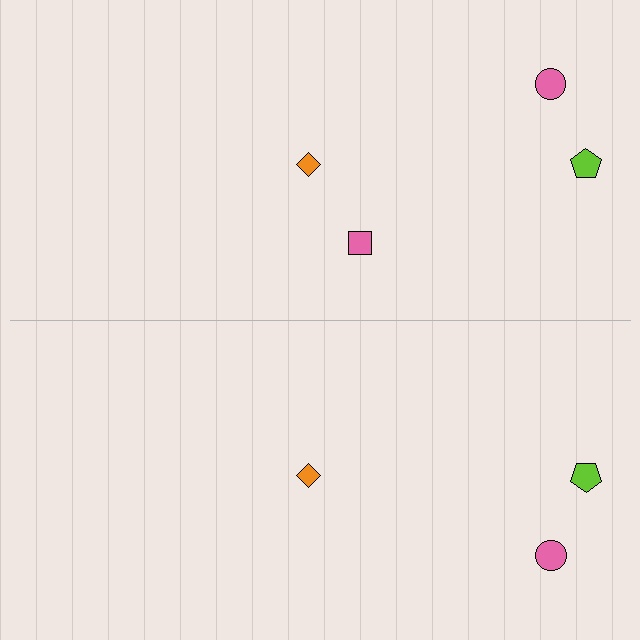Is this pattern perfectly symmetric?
No, the pattern is not perfectly symmetric. A pink square is missing from the bottom side.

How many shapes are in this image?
There are 7 shapes in this image.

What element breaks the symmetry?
A pink square is missing from the bottom side.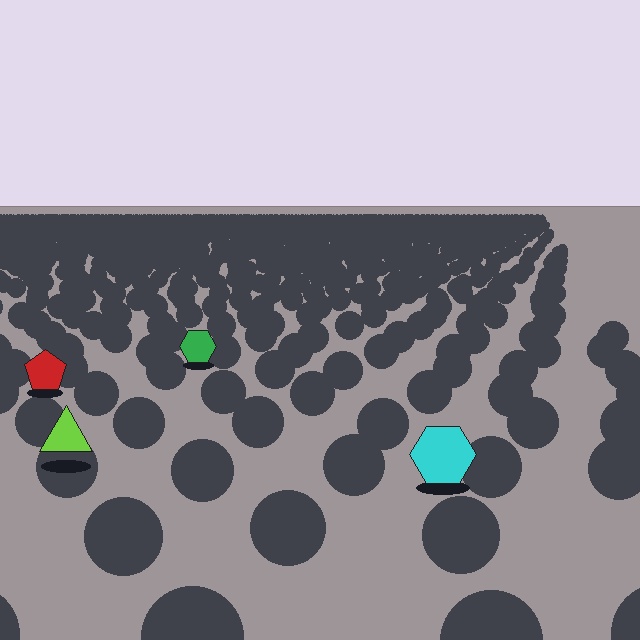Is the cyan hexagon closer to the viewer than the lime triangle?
Yes. The cyan hexagon is closer — you can tell from the texture gradient: the ground texture is coarser near it.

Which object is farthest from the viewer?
The green hexagon is farthest from the viewer. It appears smaller and the ground texture around it is denser.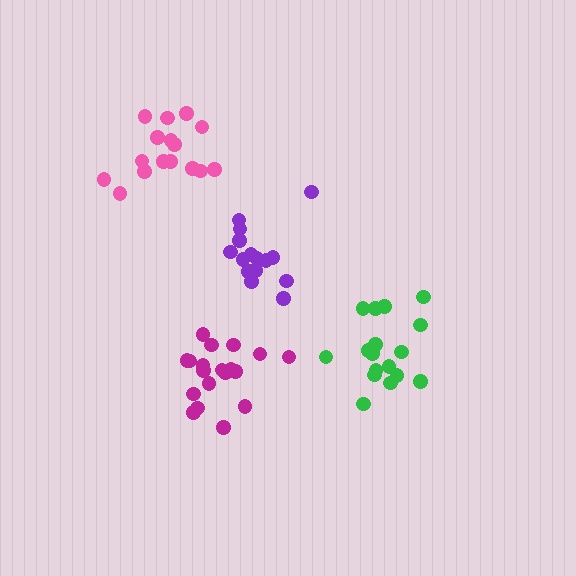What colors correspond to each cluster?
The clusters are colored: green, pink, magenta, purple.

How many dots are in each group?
Group 1: 17 dots, Group 2: 16 dots, Group 3: 19 dots, Group 4: 15 dots (67 total).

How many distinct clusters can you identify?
There are 4 distinct clusters.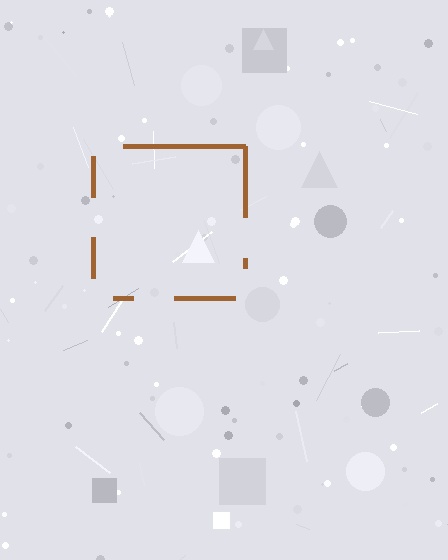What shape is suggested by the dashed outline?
The dashed outline suggests a square.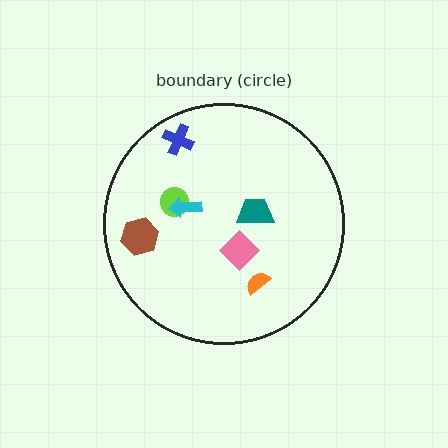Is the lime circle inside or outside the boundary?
Inside.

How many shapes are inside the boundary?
7 inside, 0 outside.